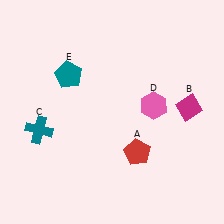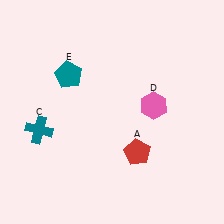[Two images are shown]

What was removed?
The magenta diamond (B) was removed in Image 2.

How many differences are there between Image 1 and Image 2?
There is 1 difference between the two images.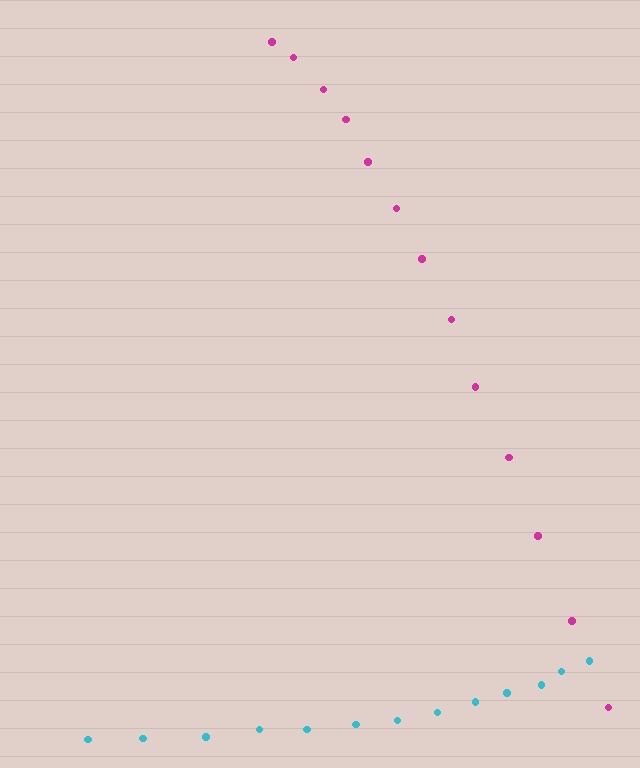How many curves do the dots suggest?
There are 2 distinct paths.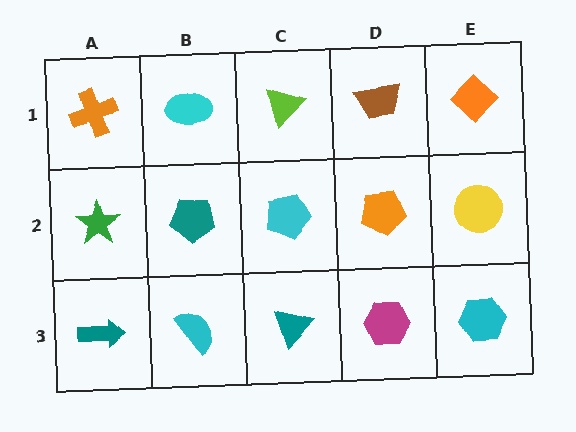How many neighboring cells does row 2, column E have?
3.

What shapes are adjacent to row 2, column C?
A lime triangle (row 1, column C), a teal triangle (row 3, column C), a teal pentagon (row 2, column B), an orange pentagon (row 2, column D).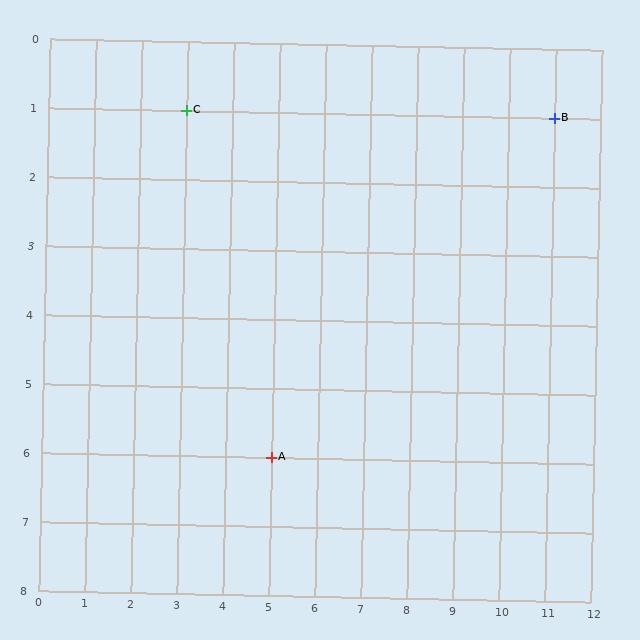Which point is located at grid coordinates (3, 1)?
Point C is at (3, 1).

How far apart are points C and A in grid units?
Points C and A are 2 columns and 5 rows apart (about 5.4 grid units diagonally).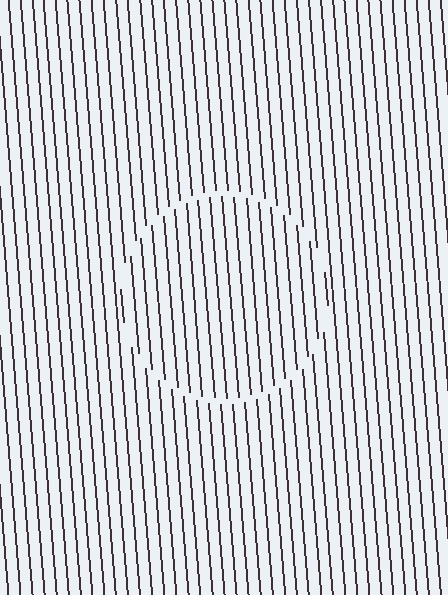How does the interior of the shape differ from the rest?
The interior of the shape contains the same grating, shifted by half a period — the contour is defined by the phase discontinuity where line-ends from the inner and outer gratings abut.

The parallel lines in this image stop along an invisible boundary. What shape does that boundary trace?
An illusory circle. The interior of the shape contains the same grating, shifted by half a period — the contour is defined by the phase discontinuity where line-ends from the inner and outer gratings abut.